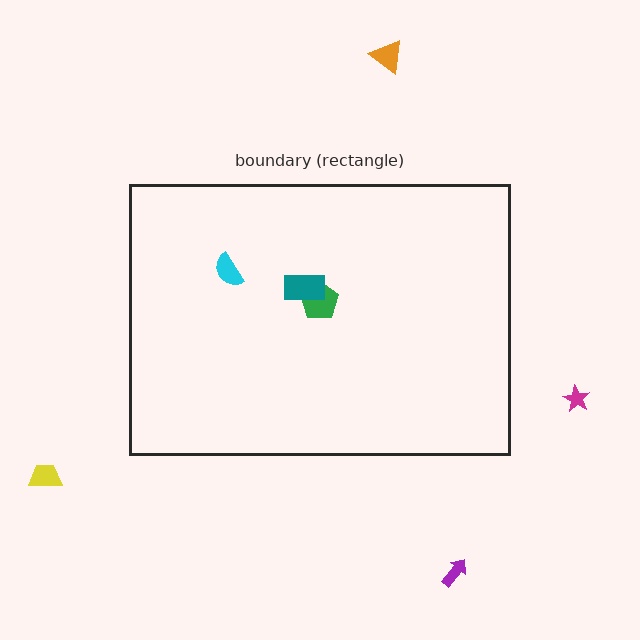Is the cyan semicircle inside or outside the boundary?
Inside.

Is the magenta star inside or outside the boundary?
Outside.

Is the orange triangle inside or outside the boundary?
Outside.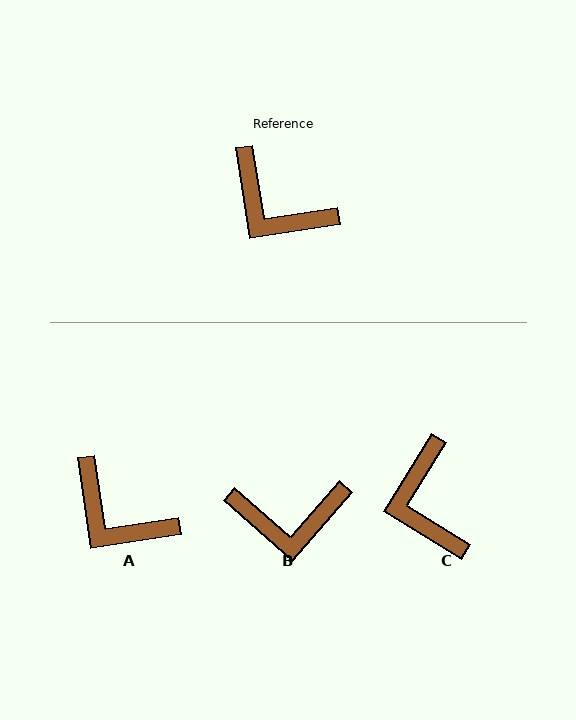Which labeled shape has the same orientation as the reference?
A.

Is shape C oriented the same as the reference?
No, it is off by about 41 degrees.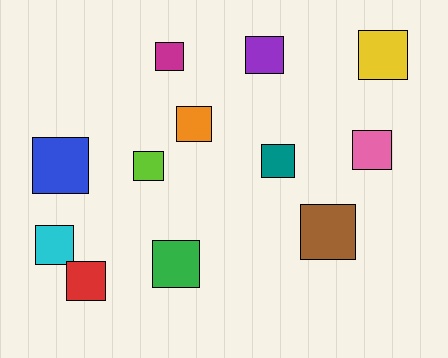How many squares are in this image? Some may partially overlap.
There are 12 squares.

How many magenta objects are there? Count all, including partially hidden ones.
There is 1 magenta object.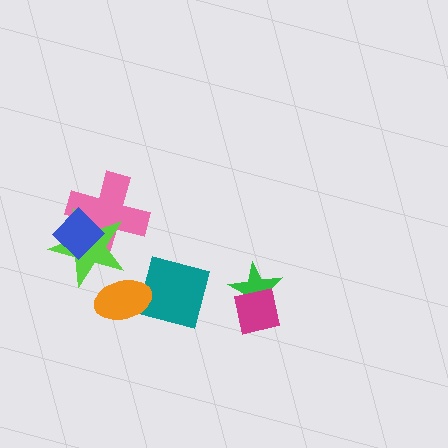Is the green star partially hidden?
Yes, it is partially covered by another shape.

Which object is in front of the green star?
The magenta square is in front of the green star.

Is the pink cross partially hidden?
Yes, it is partially covered by another shape.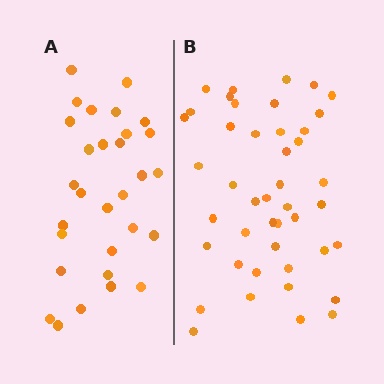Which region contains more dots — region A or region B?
Region B (the right region) has more dots.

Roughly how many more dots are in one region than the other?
Region B has approximately 15 more dots than region A.